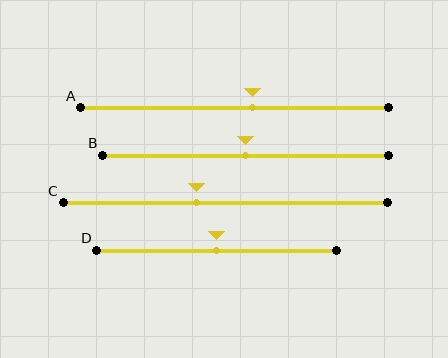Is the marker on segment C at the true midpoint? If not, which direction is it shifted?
No, the marker on segment C is shifted to the left by about 9% of the segment length.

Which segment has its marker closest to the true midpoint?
Segment B has its marker closest to the true midpoint.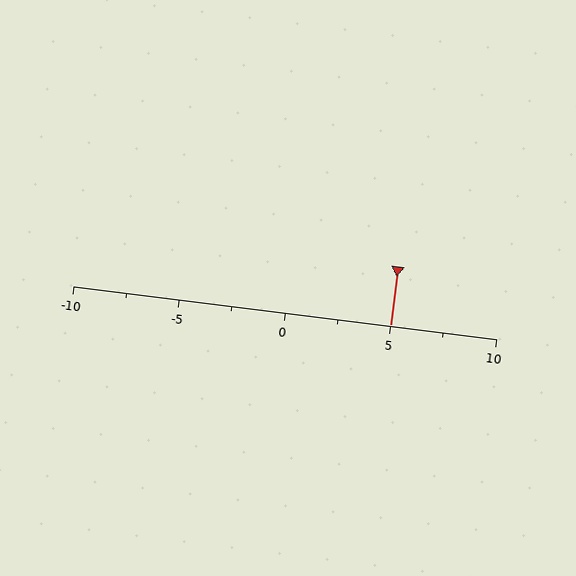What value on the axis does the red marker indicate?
The marker indicates approximately 5.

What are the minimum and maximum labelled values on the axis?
The axis runs from -10 to 10.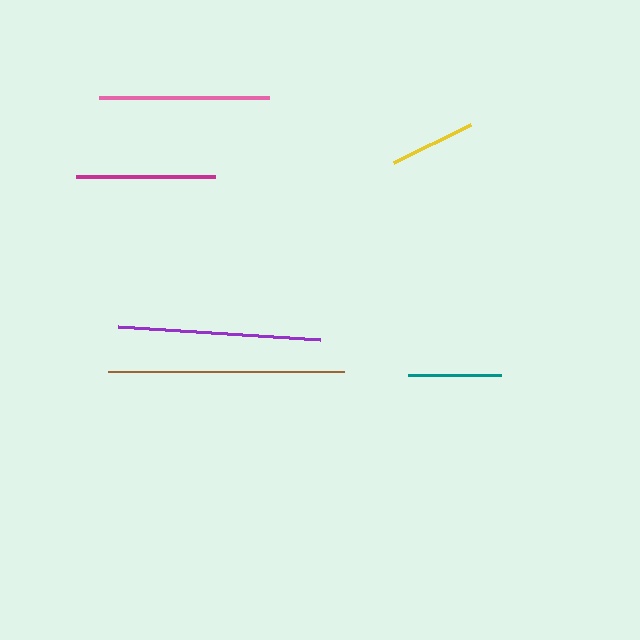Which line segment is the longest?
The brown line is the longest at approximately 235 pixels.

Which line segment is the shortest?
The yellow line is the shortest at approximately 86 pixels.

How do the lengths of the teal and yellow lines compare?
The teal and yellow lines are approximately the same length.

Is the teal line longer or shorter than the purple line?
The purple line is longer than the teal line.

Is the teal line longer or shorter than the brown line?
The brown line is longer than the teal line.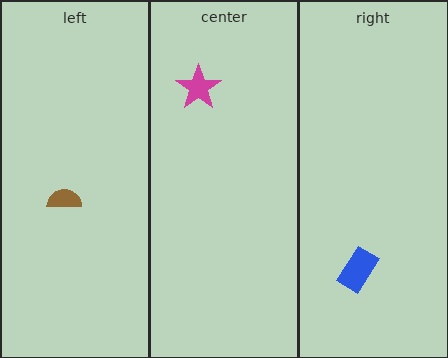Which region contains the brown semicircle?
The left region.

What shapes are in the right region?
The blue rectangle.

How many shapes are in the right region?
1.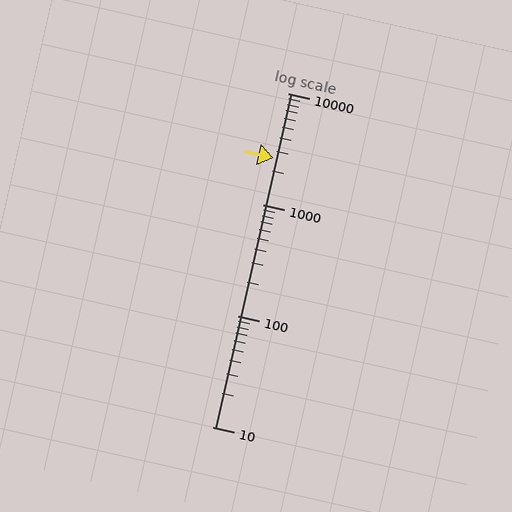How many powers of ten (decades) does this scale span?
The scale spans 3 decades, from 10 to 10000.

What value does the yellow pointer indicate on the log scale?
The pointer indicates approximately 2600.